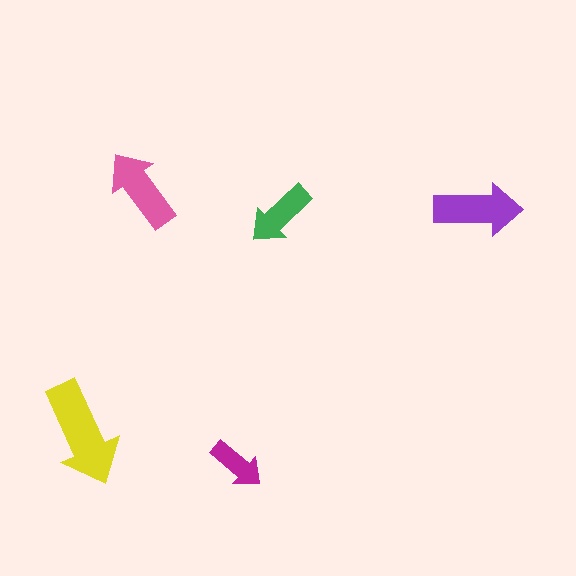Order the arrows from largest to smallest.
the yellow one, the purple one, the pink one, the green one, the magenta one.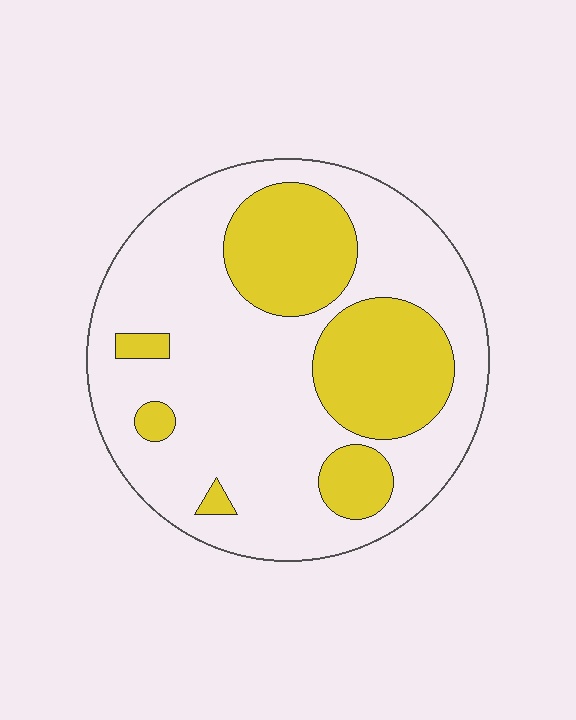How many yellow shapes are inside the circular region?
6.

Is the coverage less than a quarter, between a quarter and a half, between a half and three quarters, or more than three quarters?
Between a quarter and a half.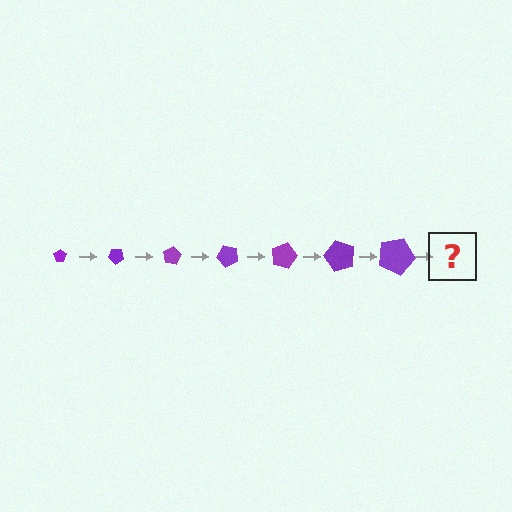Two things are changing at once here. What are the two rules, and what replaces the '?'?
The two rules are that the pentagon grows larger each step and it rotates 40 degrees each step. The '?' should be a pentagon, larger than the previous one and rotated 280 degrees from the start.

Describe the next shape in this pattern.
It should be a pentagon, larger than the previous one and rotated 280 degrees from the start.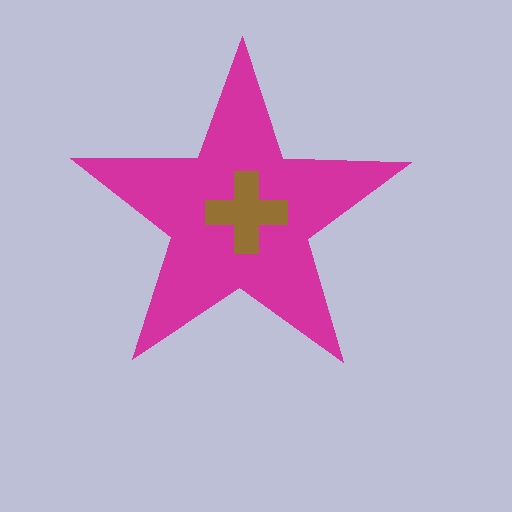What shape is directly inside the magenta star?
The brown cross.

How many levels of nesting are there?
2.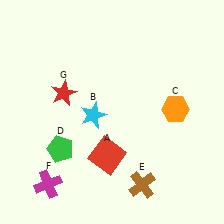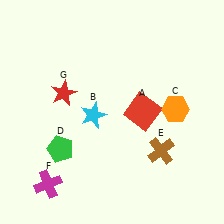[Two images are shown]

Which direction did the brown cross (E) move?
The brown cross (E) moved up.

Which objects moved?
The objects that moved are: the red square (A), the brown cross (E).